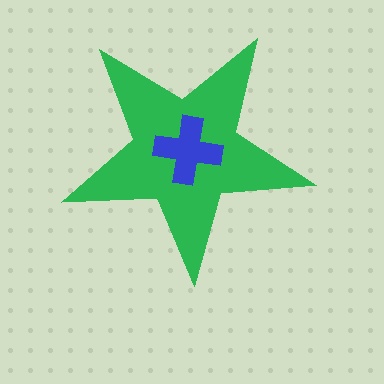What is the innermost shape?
The blue cross.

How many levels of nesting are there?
2.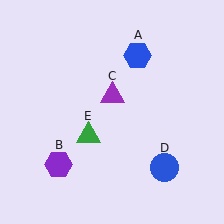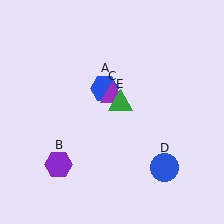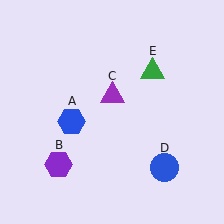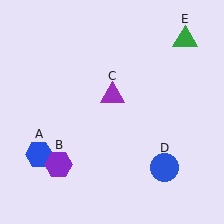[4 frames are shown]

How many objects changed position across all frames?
2 objects changed position: blue hexagon (object A), green triangle (object E).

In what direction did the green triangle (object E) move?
The green triangle (object E) moved up and to the right.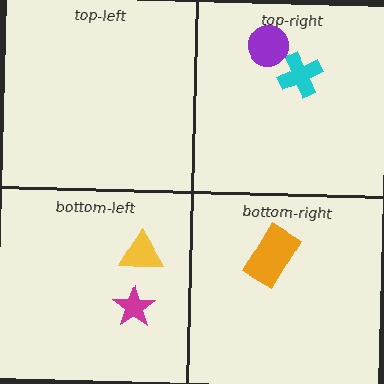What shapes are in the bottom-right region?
The orange rectangle.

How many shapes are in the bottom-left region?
2.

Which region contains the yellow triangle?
The bottom-left region.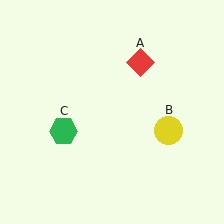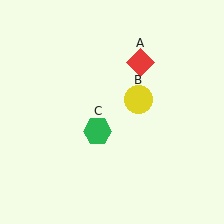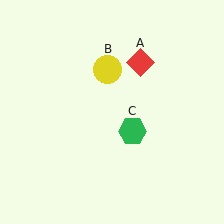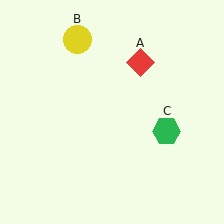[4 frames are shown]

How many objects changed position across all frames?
2 objects changed position: yellow circle (object B), green hexagon (object C).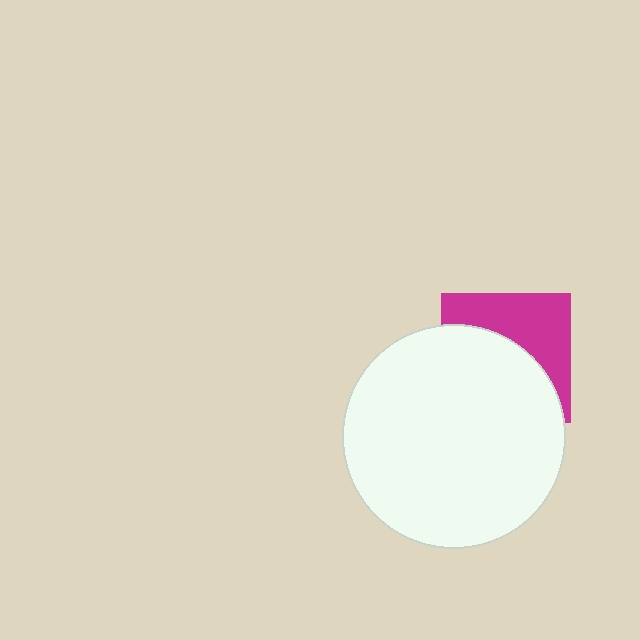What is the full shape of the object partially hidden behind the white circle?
The partially hidden object is a magenta square.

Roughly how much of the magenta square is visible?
A small part of it is visible (roughly 43%).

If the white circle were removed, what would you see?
You would see the complete magenta square.